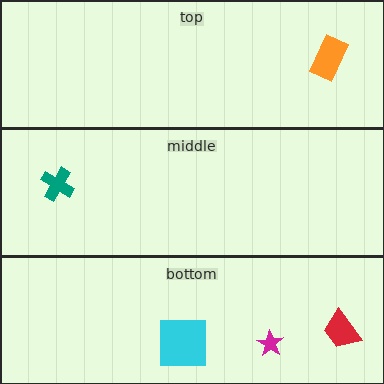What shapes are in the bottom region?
The red trapezoid, the magenta star, the cyan square.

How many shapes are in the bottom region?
3.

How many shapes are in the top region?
1.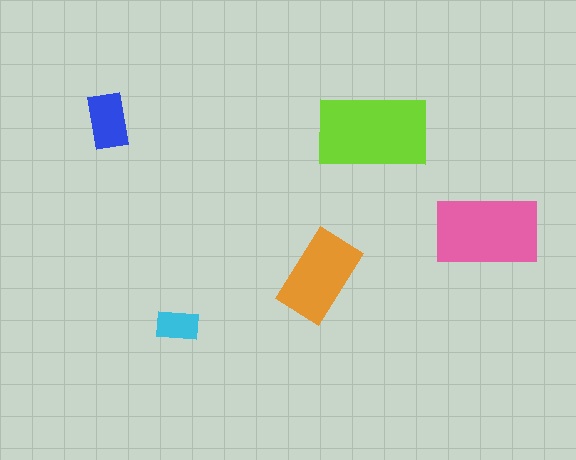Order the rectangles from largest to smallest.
the lime one, the pink one, the orange one, the blue one, the cyan one.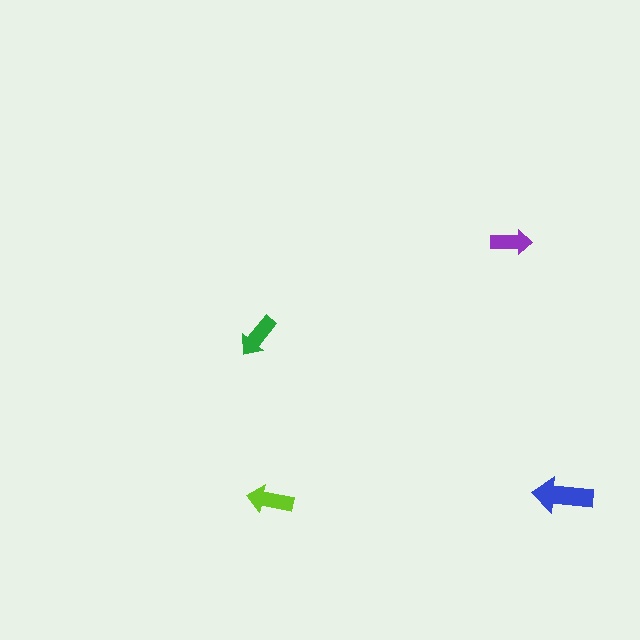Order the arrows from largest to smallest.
the blue one, the lime one, the green one, the purple one.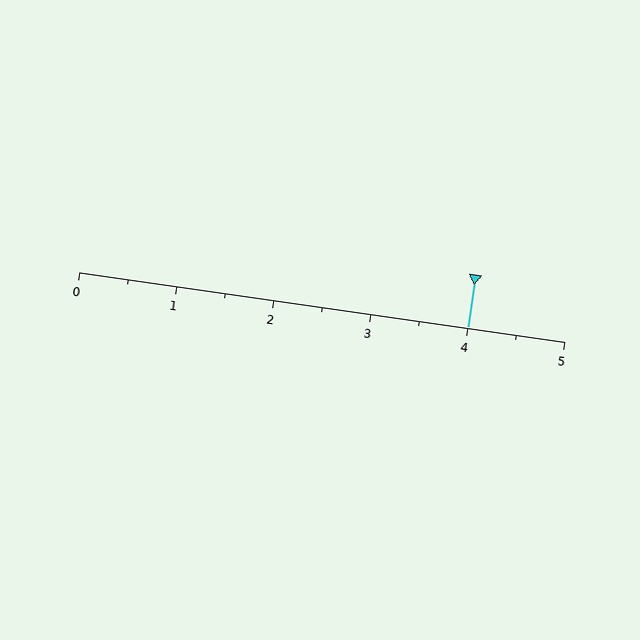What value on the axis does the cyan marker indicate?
The marker indicates approximately 4.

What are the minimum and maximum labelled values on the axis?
The axis runs from 0 to 5.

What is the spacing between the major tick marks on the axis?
The major ticks are spaced 1 apart.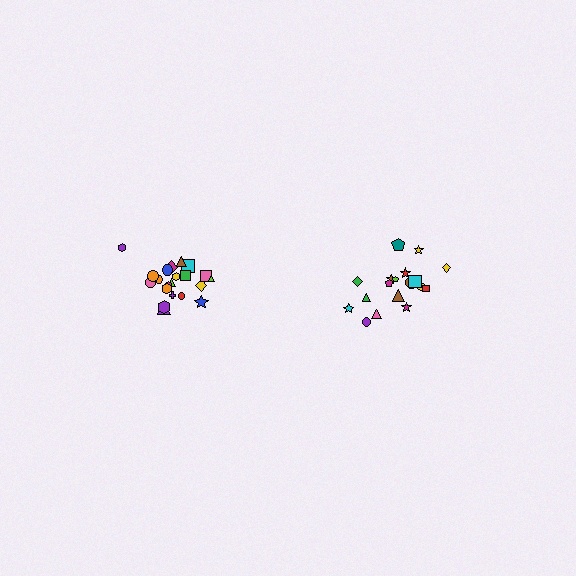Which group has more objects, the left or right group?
The left group.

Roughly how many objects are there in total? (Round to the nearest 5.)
Roughly 40 objects in total.